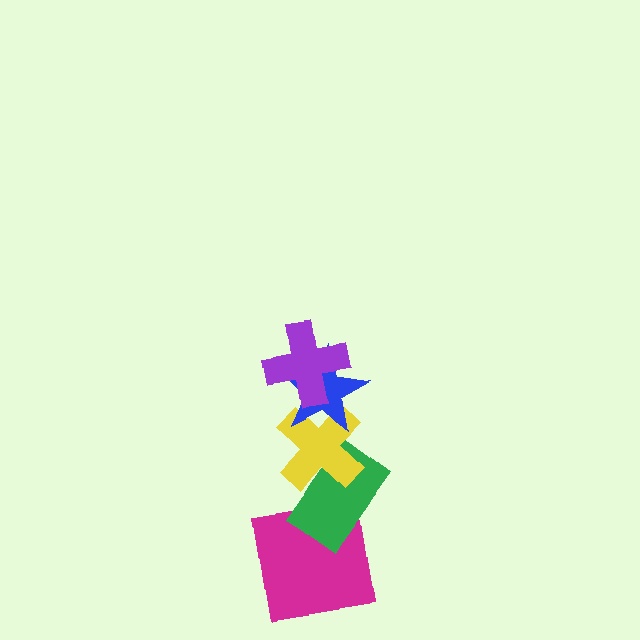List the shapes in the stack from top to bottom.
From top to bottom: the purple cross, the blue star, the yellow cross, the green rectangle, the magenta square.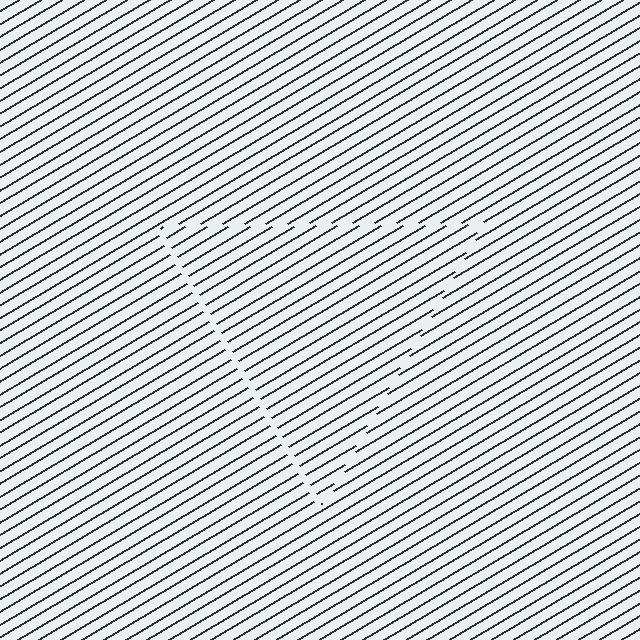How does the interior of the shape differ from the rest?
The interior of the shape contains the same grating, shifted by half a period — the contour is defined by the phase discontinuity where line-ends from the inner and outer gratings abut.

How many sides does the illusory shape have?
3 sides — the line-ends trace a triangle.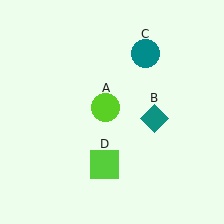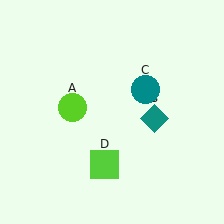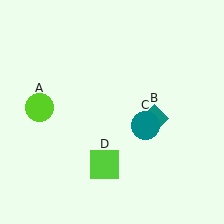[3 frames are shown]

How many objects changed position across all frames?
2 objects changed position: lime circle (object A), teal circle (object C).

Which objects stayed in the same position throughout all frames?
Teal diamond (object B) and lime square (object D) remained stationary.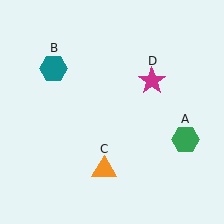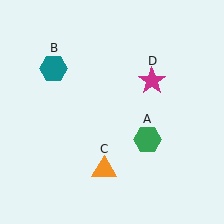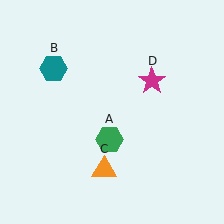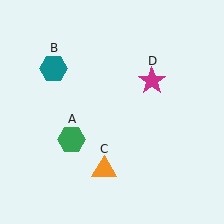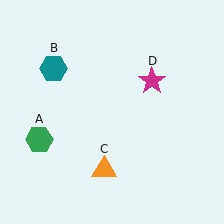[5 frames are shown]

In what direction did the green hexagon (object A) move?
The green hexagon (object A) moved left.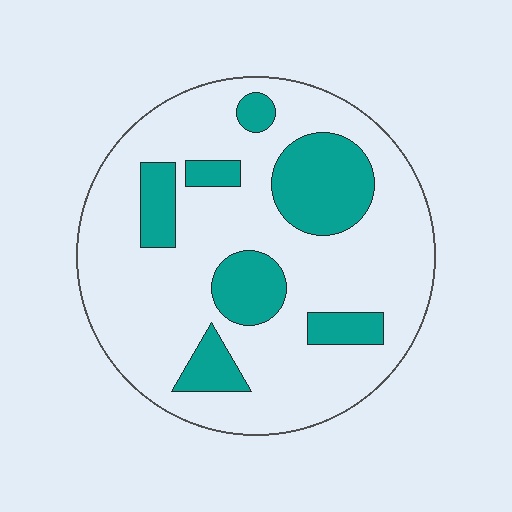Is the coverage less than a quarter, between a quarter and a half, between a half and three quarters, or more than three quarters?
Less than a quarter.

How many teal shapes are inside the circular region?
7.